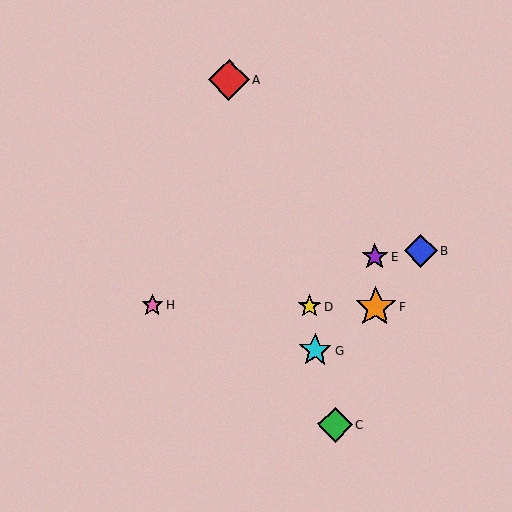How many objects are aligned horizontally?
3 objects (D, F, H) are aligned horizontally.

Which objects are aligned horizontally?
Objects D, F, H are aligned horizontally.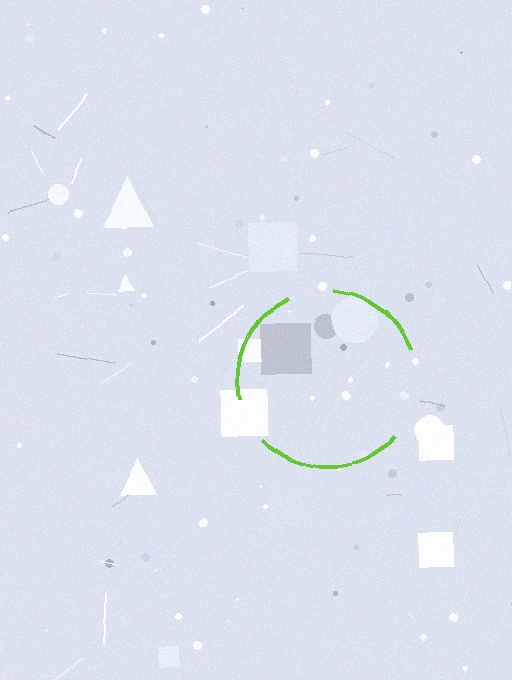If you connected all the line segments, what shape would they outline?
They would outline a circle.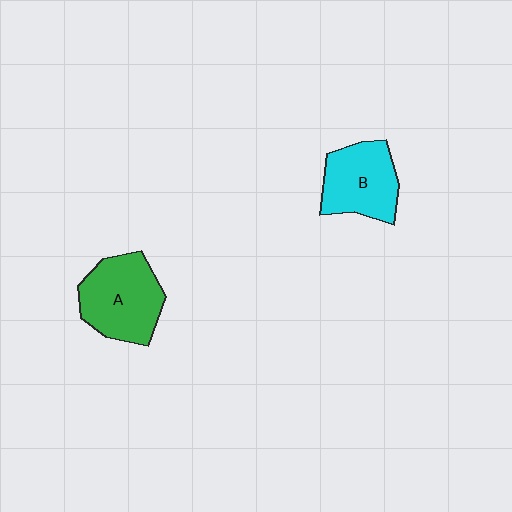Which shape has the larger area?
Shape A (green).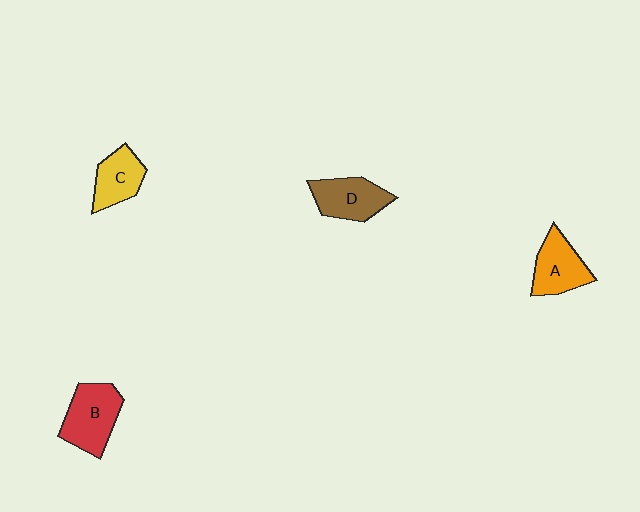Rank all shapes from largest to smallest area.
From largest to smallest: B (red), D (brown), A (orange), C (yellow).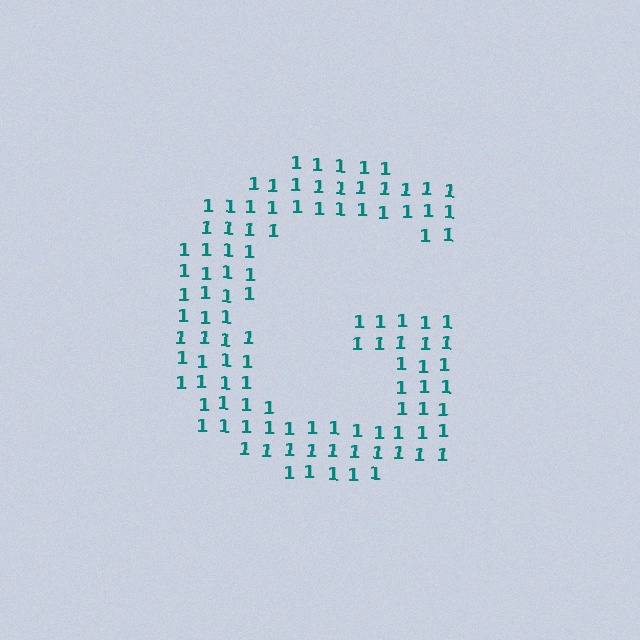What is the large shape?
The large shape is the letter G.